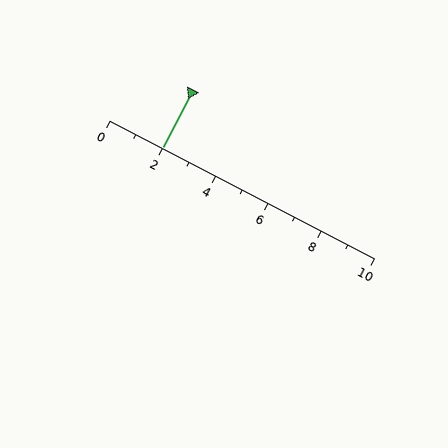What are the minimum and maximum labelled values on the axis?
The axis runs from 0 to 10.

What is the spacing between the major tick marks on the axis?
The major ticks are spaced 2 apart.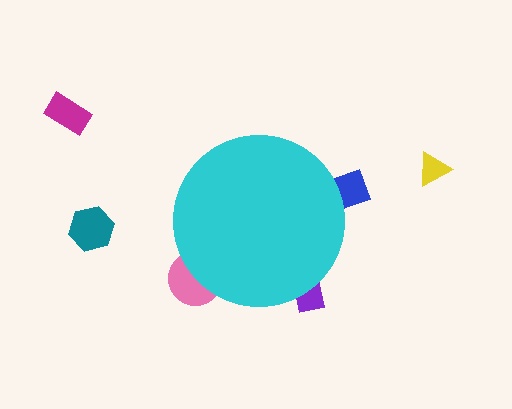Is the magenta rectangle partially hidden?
No, the magenta rectangle is fully visible.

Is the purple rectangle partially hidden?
Yes, the purple rectangle is partially hidden behind the cyan circle.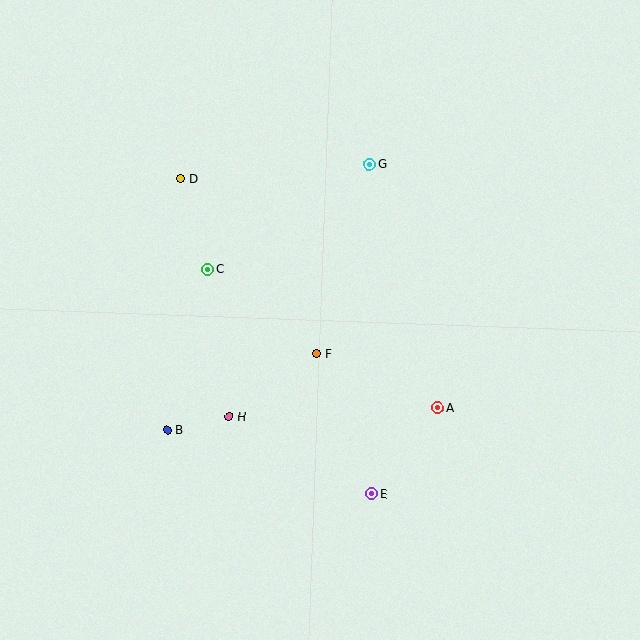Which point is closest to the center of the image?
Point F at (316, 354) is closest to the center.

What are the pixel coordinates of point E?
Point E is at (371, 494).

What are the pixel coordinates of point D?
Point D is at (181, 179).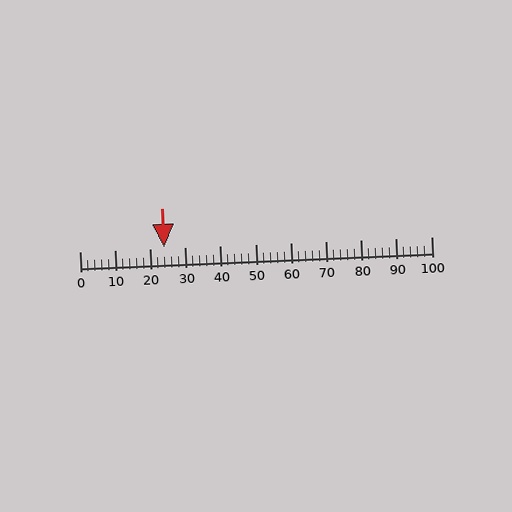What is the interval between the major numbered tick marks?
The major tick marks are spaced 10 units apart.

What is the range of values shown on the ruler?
The ruler shows values from 0 to 100.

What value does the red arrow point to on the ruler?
The red arrow points to approximately 24.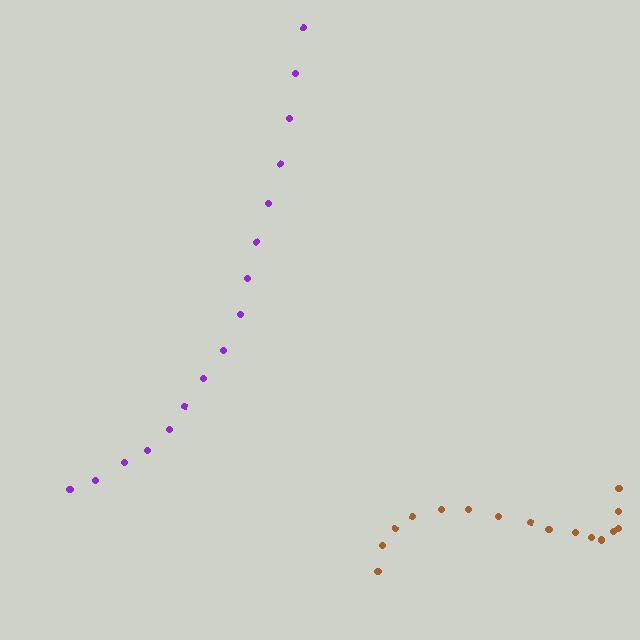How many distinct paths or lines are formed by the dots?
There are 2 distinct paths.